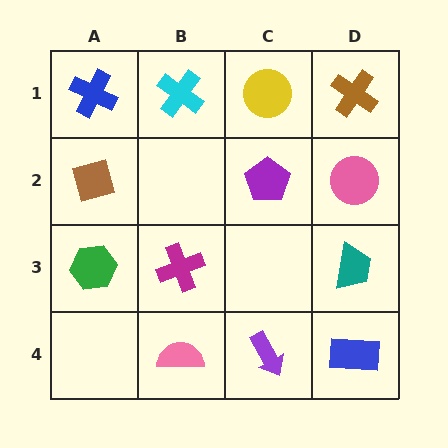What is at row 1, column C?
A yellow circle.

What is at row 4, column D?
A blue rectangle.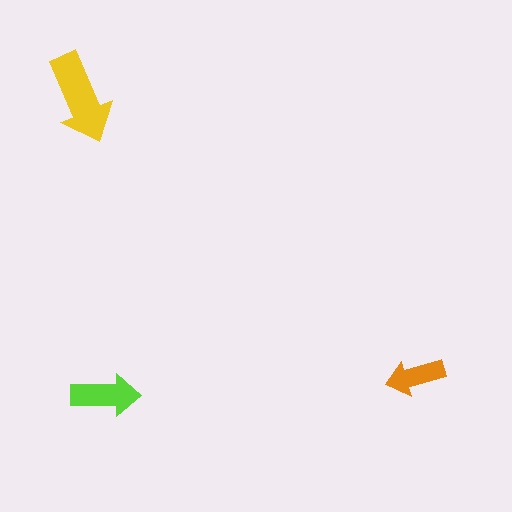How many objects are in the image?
There are 3 objects in the image.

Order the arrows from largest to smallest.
the yellow one, the lime one, the orange one.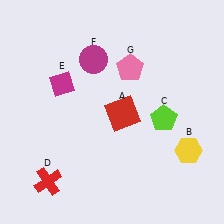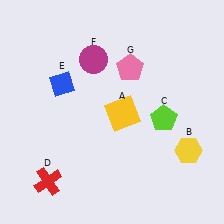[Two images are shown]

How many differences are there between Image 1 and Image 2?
There are 2 differences between the two images.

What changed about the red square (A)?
In Image 1, A is red. In Image 2, it changed to yellow.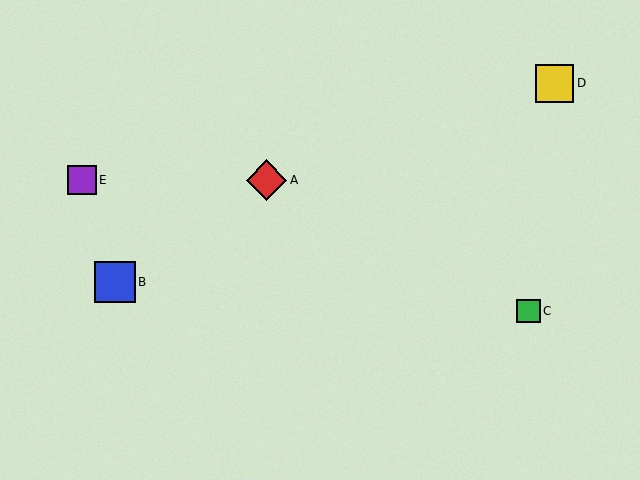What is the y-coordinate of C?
Object C is at y≈311.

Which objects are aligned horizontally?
Objects A, E are aligned horizontally.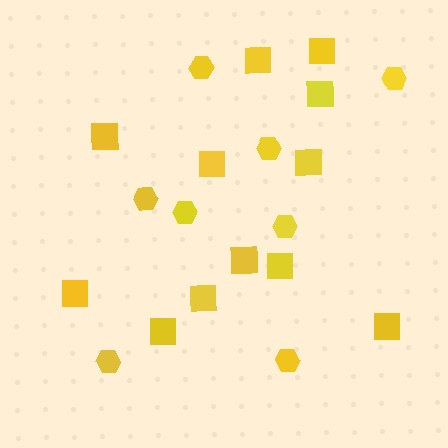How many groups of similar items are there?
There are 2 groups: one group of hexagons (8) and one group of squares (12).